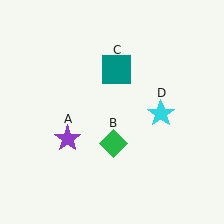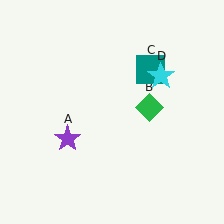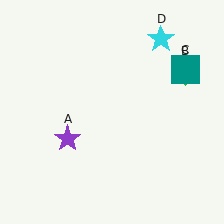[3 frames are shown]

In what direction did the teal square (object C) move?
The teal square (object C) moved right.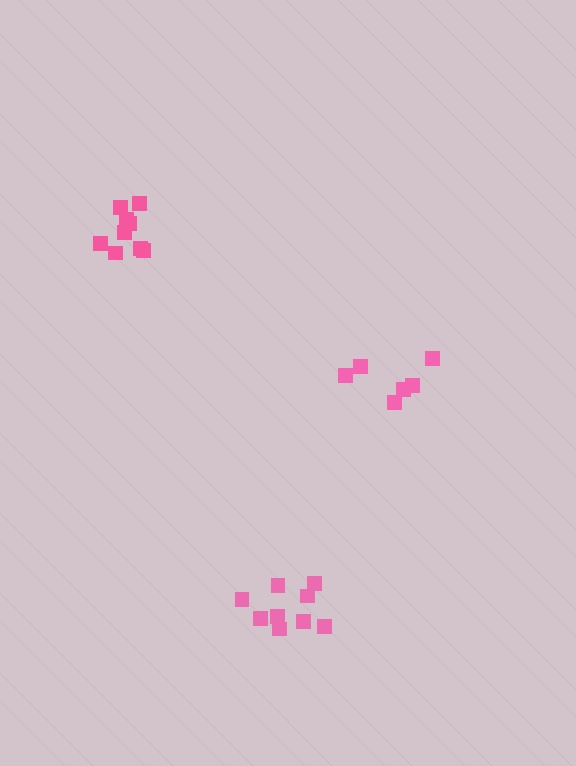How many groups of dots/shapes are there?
There are 3 groups.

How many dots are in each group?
Group 1: 6 dots, Group 2: 9 dots, Group 3: 9 dots (24 total).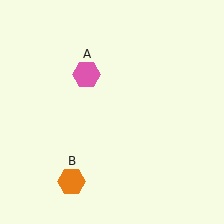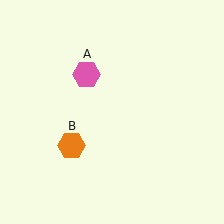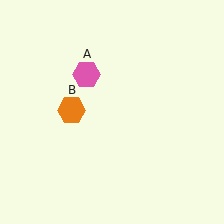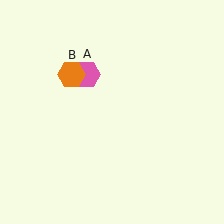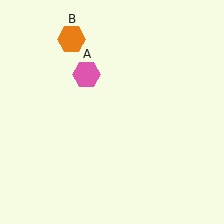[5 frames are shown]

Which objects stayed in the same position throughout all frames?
Pink hexagon (object A) remained stationary.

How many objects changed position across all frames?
1 object changed position: orange hexagon (object B).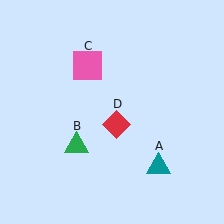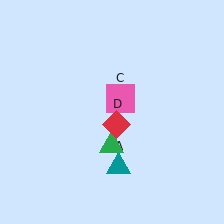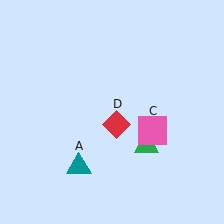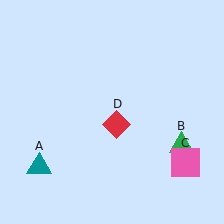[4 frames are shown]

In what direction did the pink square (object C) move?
The pink square (object C) moved down and to the right.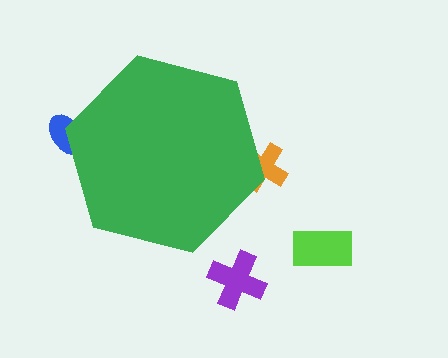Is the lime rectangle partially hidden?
No, the lime rectangle is fully visible.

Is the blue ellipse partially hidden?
Yes, the blue ellipse is partially hidden behind the green hexagon.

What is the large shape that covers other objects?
A green hexagon.